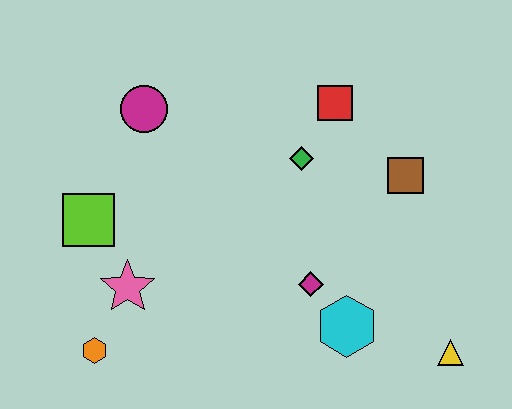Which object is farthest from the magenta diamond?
The magenta circle is farthest from the magenta diamond.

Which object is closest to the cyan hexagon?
The magenta diamond is closest to the cyan hexagon.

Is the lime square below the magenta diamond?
No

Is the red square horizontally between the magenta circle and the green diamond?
No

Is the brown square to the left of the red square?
No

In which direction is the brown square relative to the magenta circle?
The brown square is to the right of the magenta circle.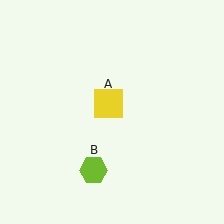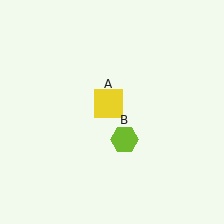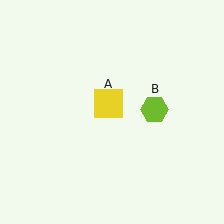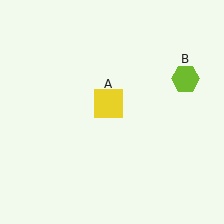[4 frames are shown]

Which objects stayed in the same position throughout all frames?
Yellow square (object A) remained stationary.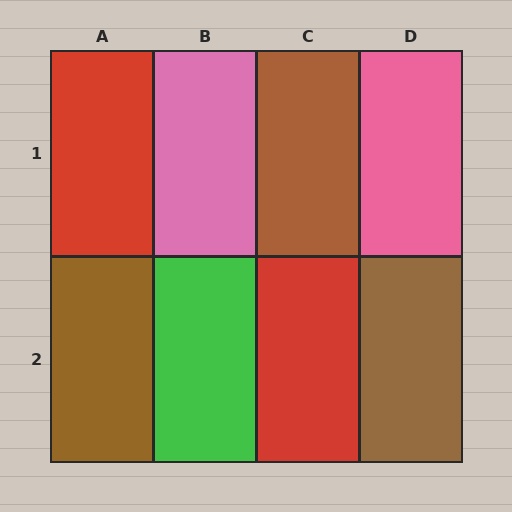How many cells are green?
1 cell is green.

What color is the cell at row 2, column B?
Green.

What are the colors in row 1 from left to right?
Red, pink, brown, pink.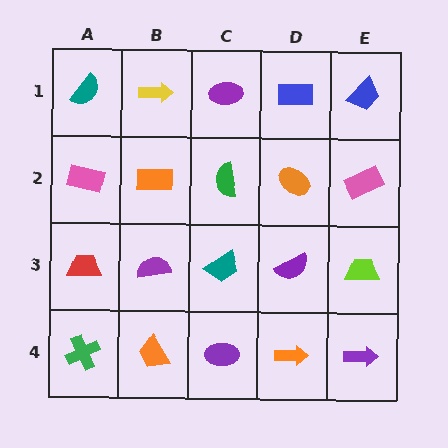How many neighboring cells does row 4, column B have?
3.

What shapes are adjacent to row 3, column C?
A green semicircle (row 2, column C), a purple ellipse (row 4, column C), a purple semicircle (row 3, column B), a purple semicircle (row 3, column D).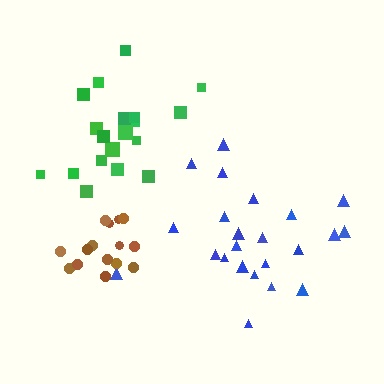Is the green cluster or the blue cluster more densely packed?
Green.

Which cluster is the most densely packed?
Brown.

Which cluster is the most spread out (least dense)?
Blue.